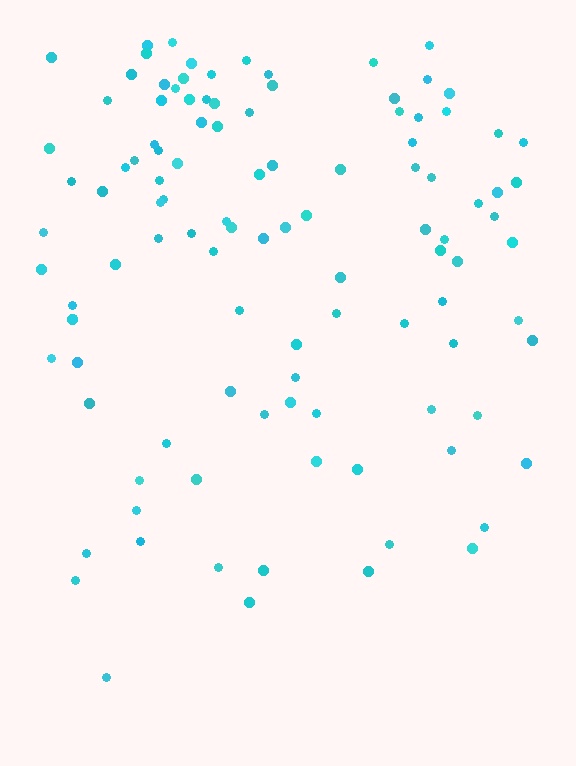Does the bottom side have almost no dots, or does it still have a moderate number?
Still a moderate number, just noticeably fewer than the top.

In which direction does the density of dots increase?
From bottom to top, with the top side densest.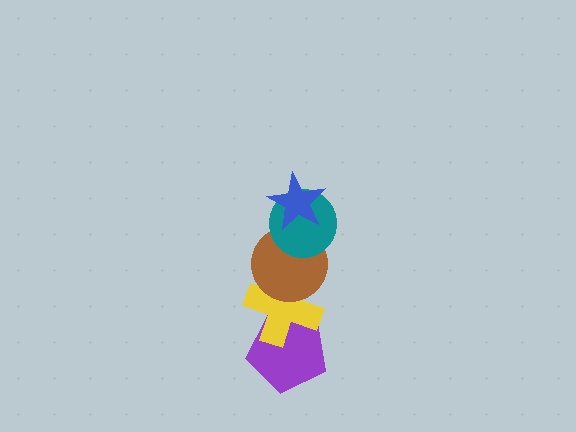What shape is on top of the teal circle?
The blue star is on top of the teal circle.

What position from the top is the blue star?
The blue star is 1st from the top.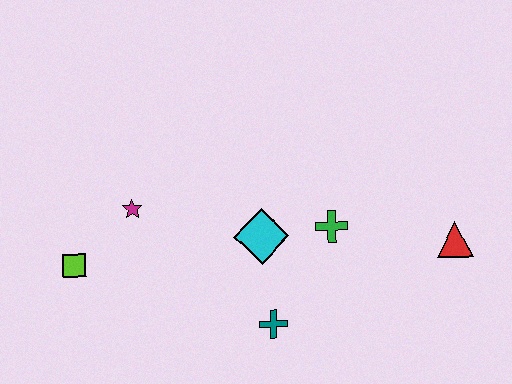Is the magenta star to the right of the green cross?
No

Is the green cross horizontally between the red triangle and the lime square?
Yes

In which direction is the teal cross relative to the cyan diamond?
The teal cross is below the cyan diamond.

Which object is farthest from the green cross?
The lime square is farthest from the green cross.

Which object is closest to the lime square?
The magenta star is closest to the lime square.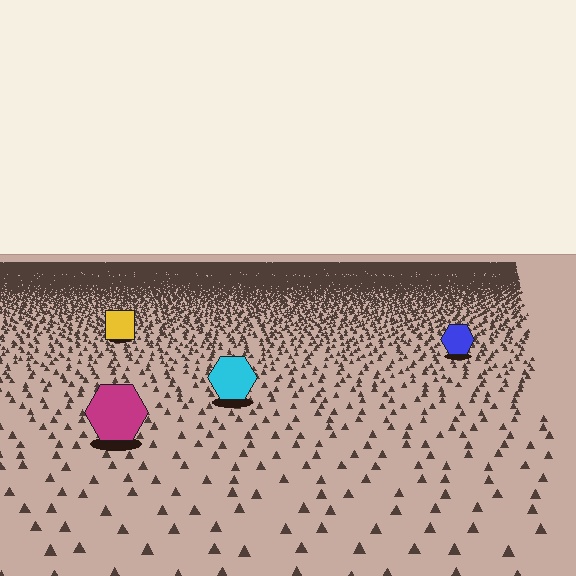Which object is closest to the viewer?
The magenta hexagon is closest. The texture marks near it are larger and more spread out.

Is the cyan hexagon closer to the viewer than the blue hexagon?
Yes. The cyan hexagon is closer — you can tell from the texture gradient: the ground texture is coarser near it.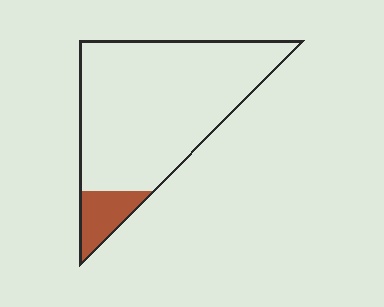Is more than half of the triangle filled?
No.